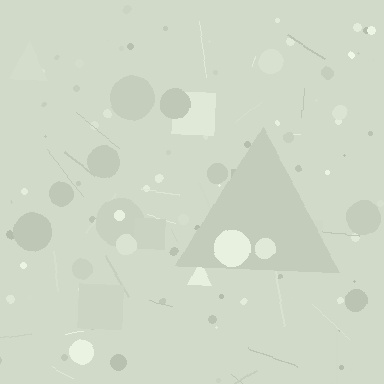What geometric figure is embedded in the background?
A triangle is embedded in the background.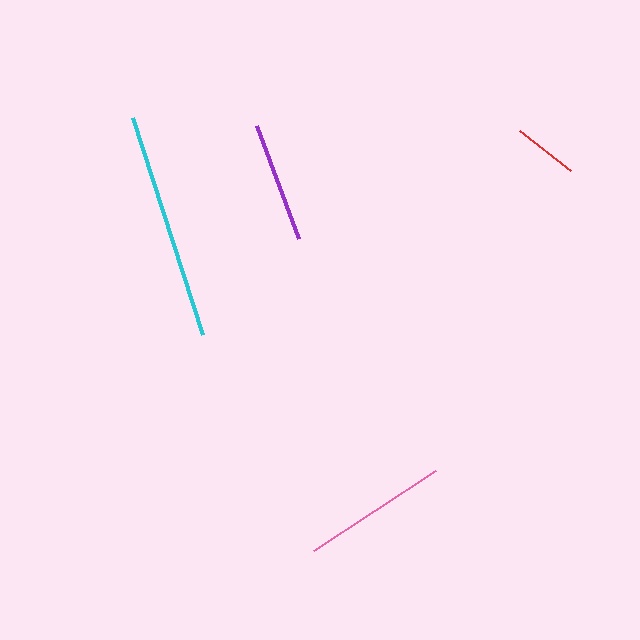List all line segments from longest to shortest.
From longest to shortest: cyan, pink, purple, red.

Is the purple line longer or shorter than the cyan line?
The cyan line is longer than the purple line.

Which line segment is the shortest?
The red line is the shortest at approximately 65 pixels.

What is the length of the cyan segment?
The cyan segment is approximately 228 pixels long.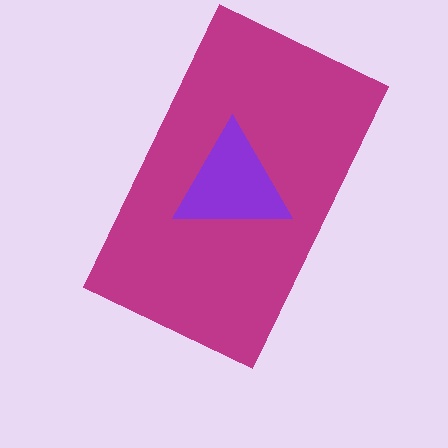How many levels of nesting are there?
2.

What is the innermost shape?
The purple triangle.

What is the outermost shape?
The magenta rectangle.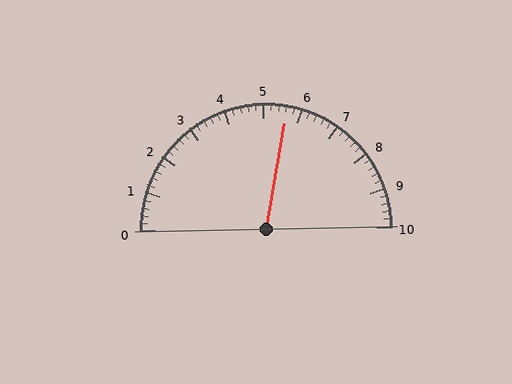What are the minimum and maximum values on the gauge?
The gauge ranges from 0 to 10.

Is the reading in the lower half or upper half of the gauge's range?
The reading is in the upper half of the range (0 to 10).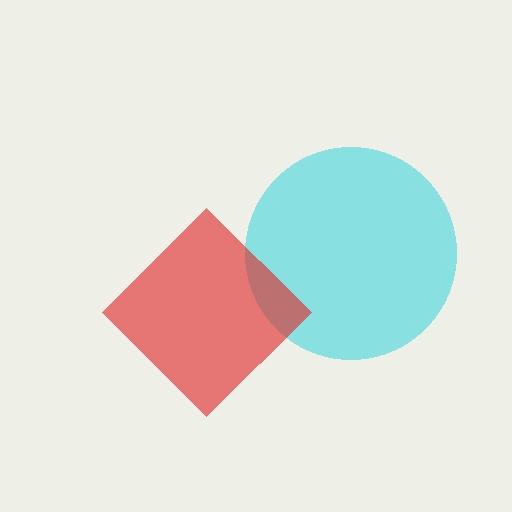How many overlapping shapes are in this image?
There are 2 overlapping shapes in the image.